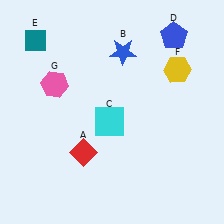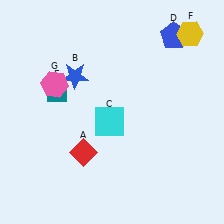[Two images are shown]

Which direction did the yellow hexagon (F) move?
The yellow hexagon (F) moved up.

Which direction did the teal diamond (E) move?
The teal diamond (E) moved down.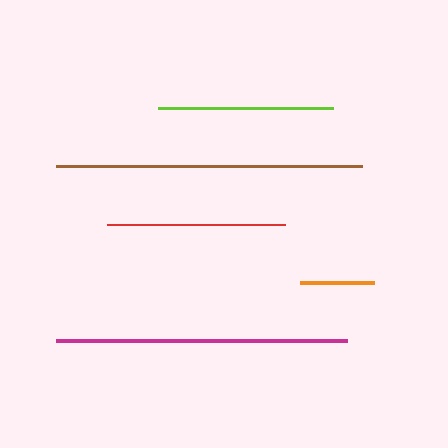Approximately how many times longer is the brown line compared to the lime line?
The brown line is approximately 1.7 times the length of the lime line.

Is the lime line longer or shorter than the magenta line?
The magenta line is longer than the lime line.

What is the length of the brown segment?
The brown segment is approximately 306 pixels long.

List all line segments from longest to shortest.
From longest to shortest: brown, magenta, red, lime, orange.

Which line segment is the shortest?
The orange line is the shortest at approximately 75 pixels.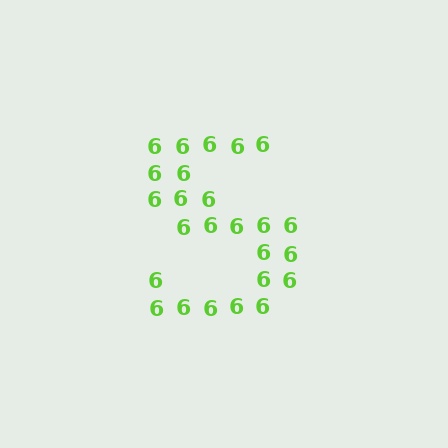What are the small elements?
The small elements are digit 6's.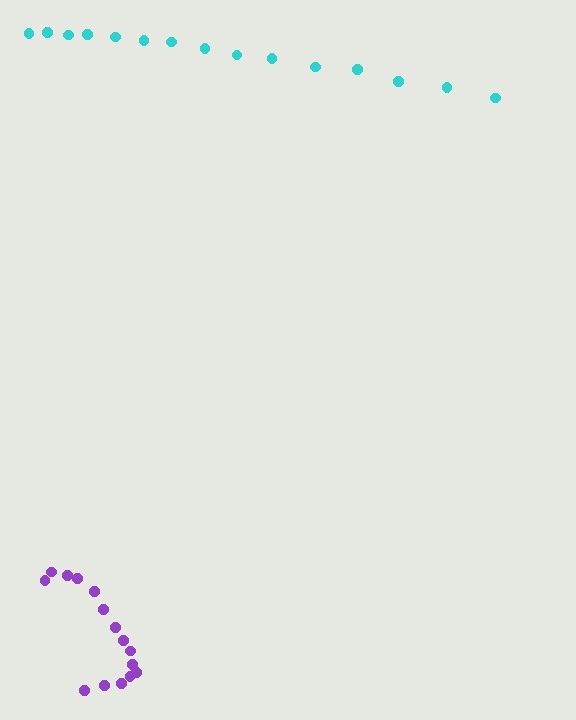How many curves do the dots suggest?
There are 2 distinct paths.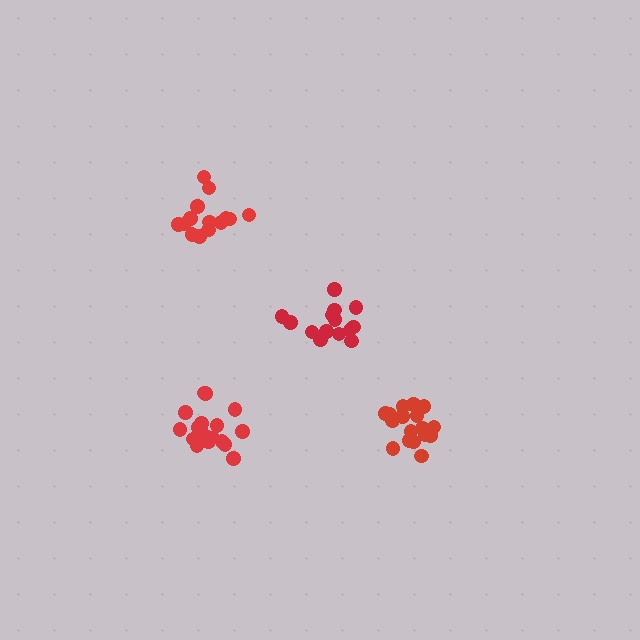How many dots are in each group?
Group 1: 17 dots, Group 2: 14 dots, Group 3: 18 dots, Group 4: 14 dots (63 total).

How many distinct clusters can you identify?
There are 4 distinct clusters.